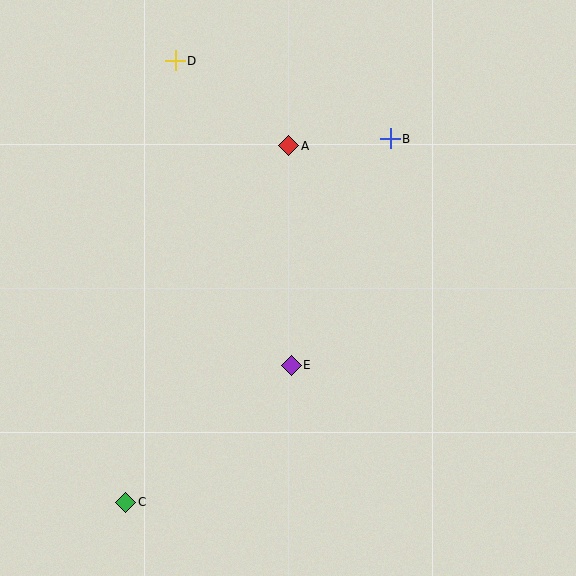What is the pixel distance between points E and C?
The distance between E and C is 215 pixels.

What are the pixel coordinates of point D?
Point D is at (175, 61).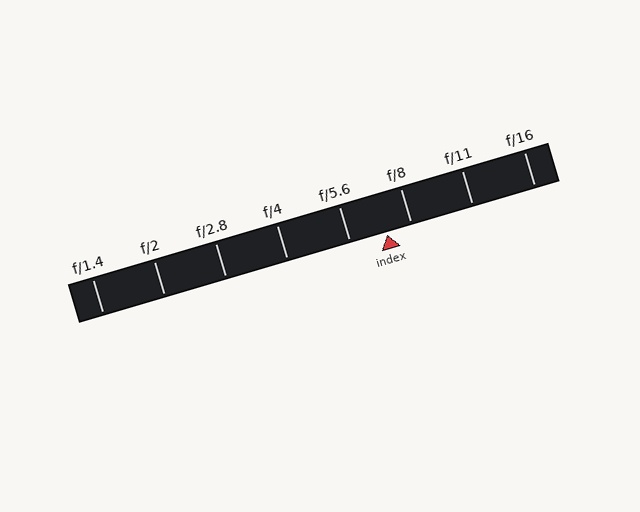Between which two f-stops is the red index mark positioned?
The index mark is between f/5.6 and f/8.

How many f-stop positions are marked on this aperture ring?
There are 8 f-stop positions marked.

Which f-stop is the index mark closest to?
The index mark is closest to f/8.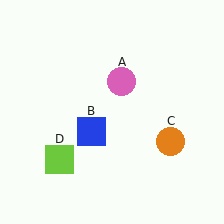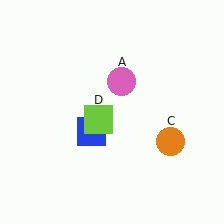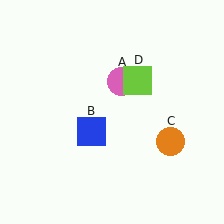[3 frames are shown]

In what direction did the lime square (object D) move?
The lime square (object D) moved up and to the right.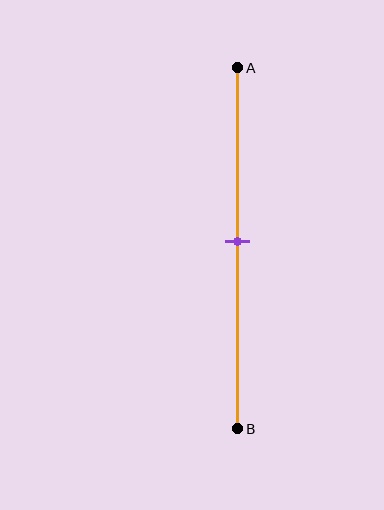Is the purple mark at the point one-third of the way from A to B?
No, the mark is at about 50% from A, not at the 33% one-third point.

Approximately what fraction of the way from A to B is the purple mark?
The purple mark is approximately 50% of the way from A to B.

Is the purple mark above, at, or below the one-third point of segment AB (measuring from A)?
The purple mark is below the one-third point of segment AB.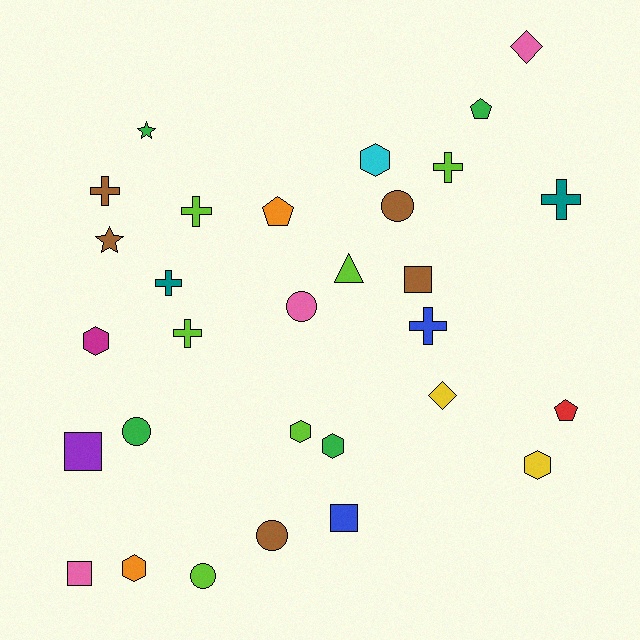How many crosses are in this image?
There are 7 crosses.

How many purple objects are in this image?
There is 1 purple object.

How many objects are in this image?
There are 30 objects.